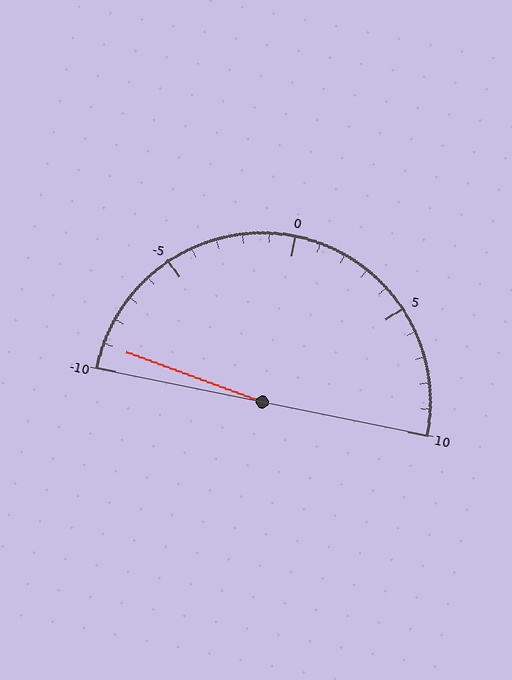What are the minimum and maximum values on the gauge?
The gauge ranges from -10 to 10.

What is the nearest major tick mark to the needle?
The nearest major tick mark is -10.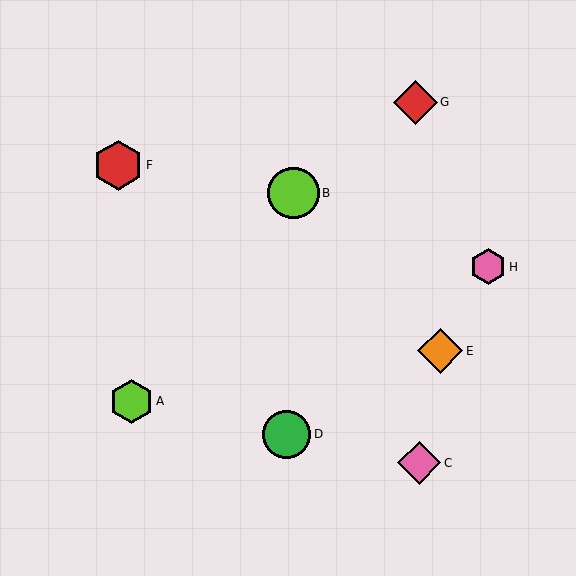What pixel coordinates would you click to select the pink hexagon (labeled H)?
Click at (488, 267) to select the pink hexagon H.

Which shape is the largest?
The lime circle (labeled B) is the largest.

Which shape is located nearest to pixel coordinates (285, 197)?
The lime circle (labeled B) at (294, 193) is nearest to that location.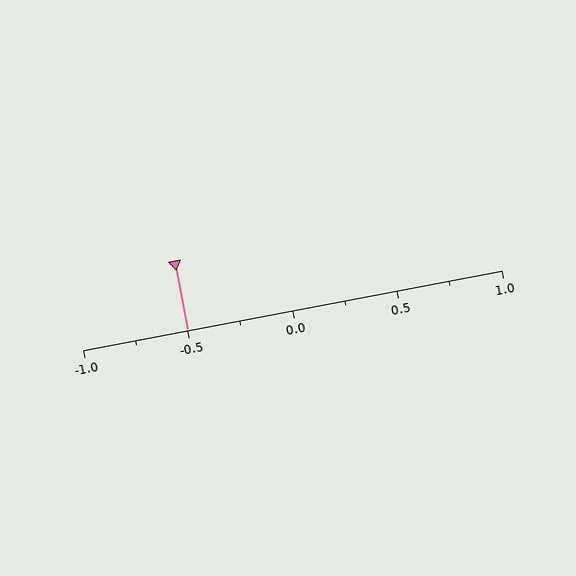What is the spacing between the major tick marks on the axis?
The major ticks are spaced 0.5 apart.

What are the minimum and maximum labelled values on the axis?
The axis runs from -1.0 to 1.0.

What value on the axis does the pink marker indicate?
The marker indicates approximately -0.5.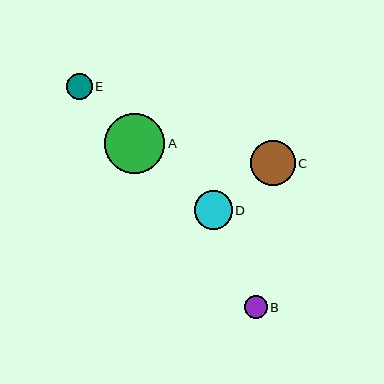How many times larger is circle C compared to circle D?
Circle C is approximately 1.2 times the size of circle D.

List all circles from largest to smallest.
From largest to smallest: A, C, D, E, B.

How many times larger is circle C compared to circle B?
Circle C is approximately 2.0 times the size of circle B.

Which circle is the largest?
Circle A is the largest with a size of approximately 60 pixels.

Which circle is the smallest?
Circle B is the smallest with a size of approximately 23 pixels.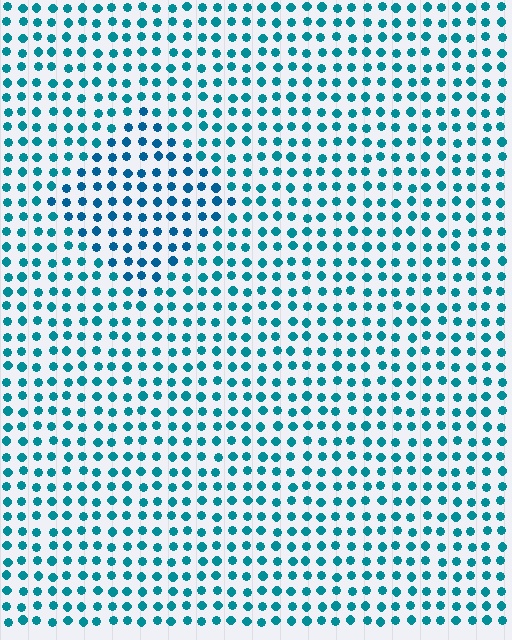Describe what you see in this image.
The image is filled with small teal elements in a uniform arrangement. A diamond-shaped region is visible where the elements are tinted to a slightly different hue, forming a subtle color boundary.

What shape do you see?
I see a diamond.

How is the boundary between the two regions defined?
The boundary is defined purely by a slight shift in hue (about 18 degrees). Spacing, size, and orientation are identical on both sides.